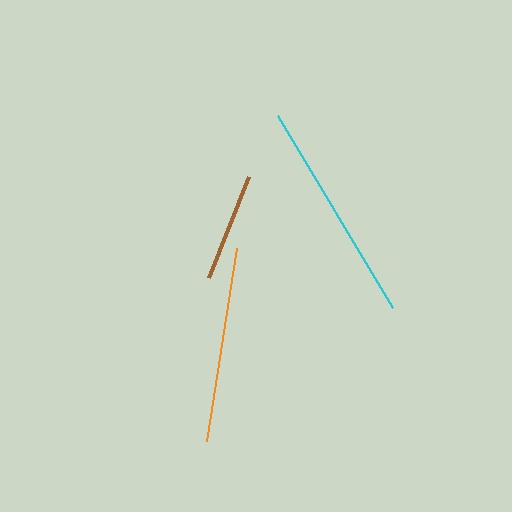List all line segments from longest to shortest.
From longest to shortest: cyan, orange, brown.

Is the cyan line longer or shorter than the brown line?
The cyan line is longer than the brown line.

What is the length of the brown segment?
The brown segment is approximately 109 pixels long.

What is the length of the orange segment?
The orange segment is approximately 195 pixels long.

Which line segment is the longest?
The cyan line is the longest at approximately 223 pixels.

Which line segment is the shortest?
The brown line is the shortest at approximately 109 pixels.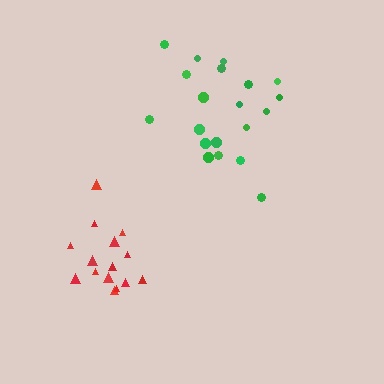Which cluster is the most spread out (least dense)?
Green.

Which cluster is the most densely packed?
Red.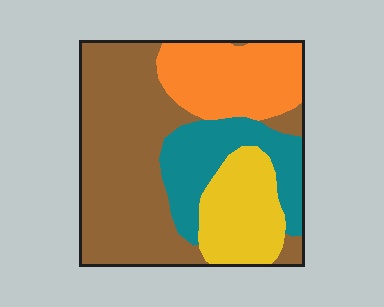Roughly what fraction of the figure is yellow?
Yellow takes up about one sixth (1/6) of the figure.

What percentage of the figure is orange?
Orange takes up between a sixth and a third of the figure.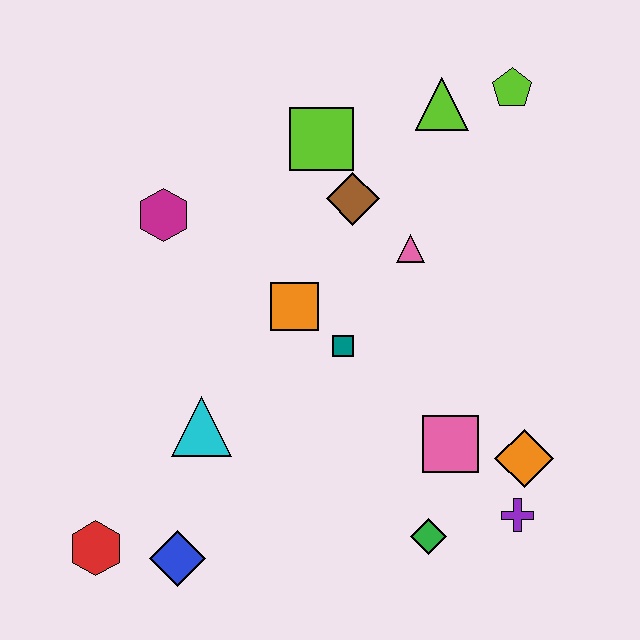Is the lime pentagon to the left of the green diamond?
No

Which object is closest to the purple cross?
The orange diamond is closest to the purple cross.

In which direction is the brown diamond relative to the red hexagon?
The brown diamond is above the red hexagon.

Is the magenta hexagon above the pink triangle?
Yes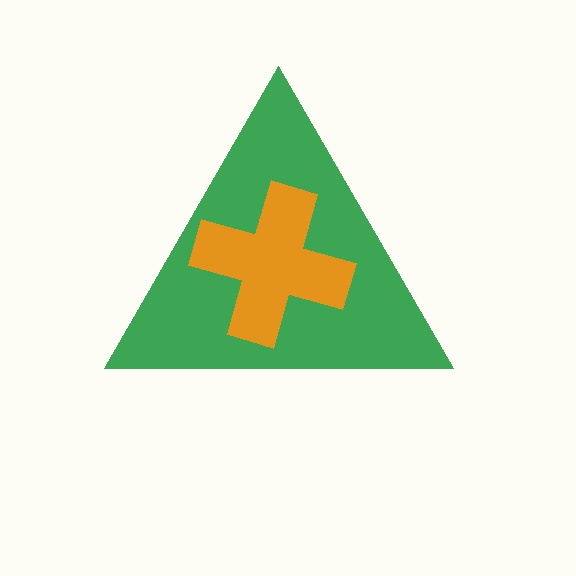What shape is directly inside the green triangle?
The orange cross.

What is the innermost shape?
The orange cross.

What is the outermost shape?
The green triangle.